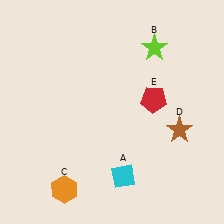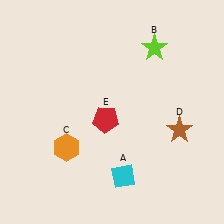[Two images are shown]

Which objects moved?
The objects that moved are: the orange hexagon (C), the red pentagon (E).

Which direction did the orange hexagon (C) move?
The orange hexagon (C) moved up.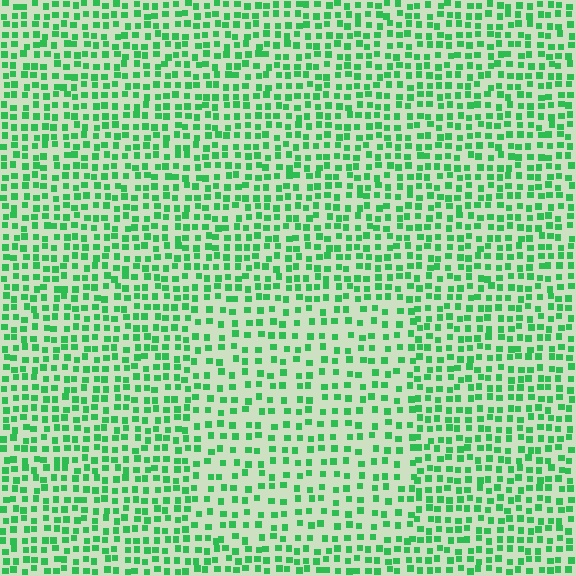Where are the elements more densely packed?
The elements are more densely packed outside the rectangle boundary.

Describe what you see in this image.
The image contains small green elements arranged at two different densities. A rectangle-shaped region is visible where the elements are less densely packed than the surrounding area.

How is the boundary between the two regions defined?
The boundary is defined by a change in element density (approximately 1.6x ratio). All elements are the same color, size, and shape.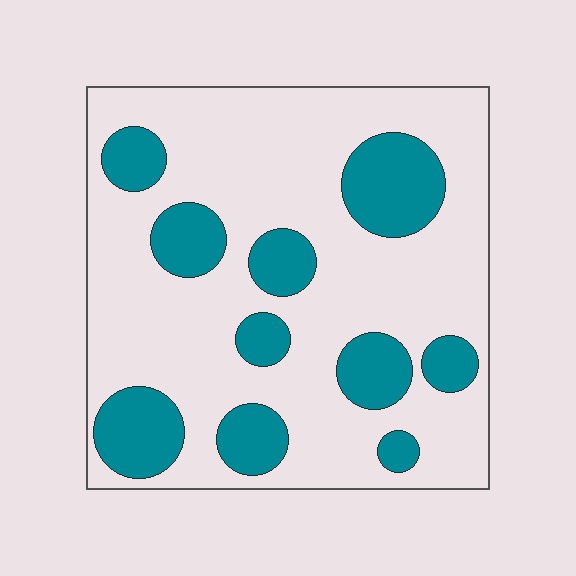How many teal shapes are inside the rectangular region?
10.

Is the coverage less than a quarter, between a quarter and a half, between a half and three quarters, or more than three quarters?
Between a quarter and a half.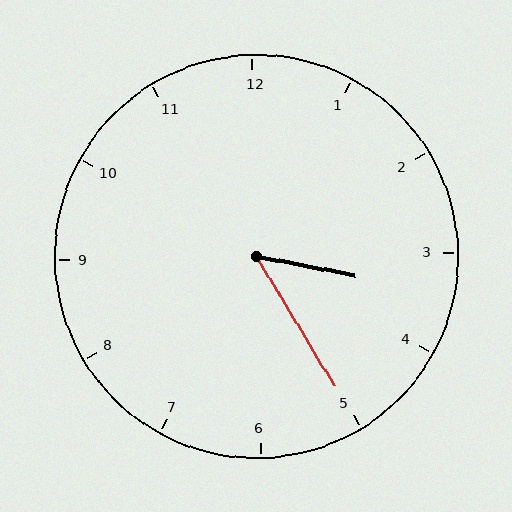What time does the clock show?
3:25.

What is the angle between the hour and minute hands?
Approximately 48 degrees.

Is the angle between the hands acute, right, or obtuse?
It is acute.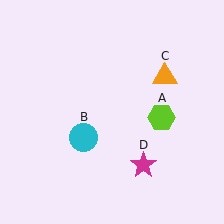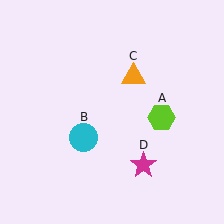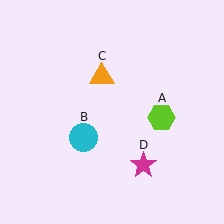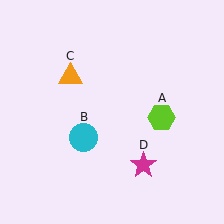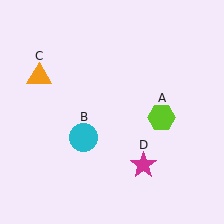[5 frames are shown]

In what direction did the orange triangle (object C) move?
The orange triangle (object C) moved left.